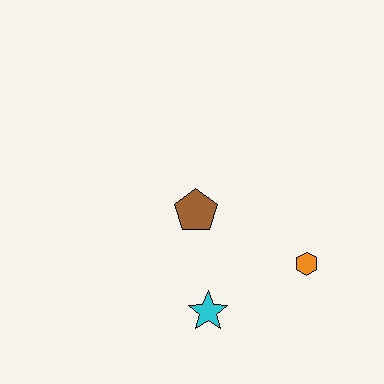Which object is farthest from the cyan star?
The orange hexagon is farthest from the cyan star.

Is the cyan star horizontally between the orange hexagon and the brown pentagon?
Yes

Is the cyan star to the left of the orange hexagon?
Yes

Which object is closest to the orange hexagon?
The cyan star is closest to the orange hexagon.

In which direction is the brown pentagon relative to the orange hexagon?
The brown pentagon is to the left of the orange hexagon.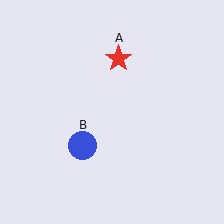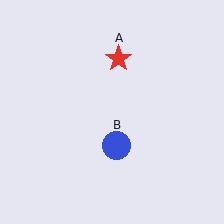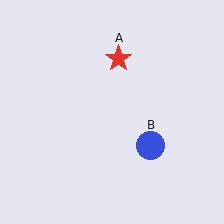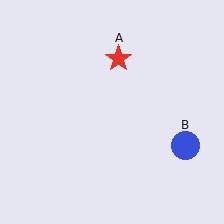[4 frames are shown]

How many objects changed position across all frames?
1 object changed position: blue circle (object B).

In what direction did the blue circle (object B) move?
The blue circle (object B) moved right.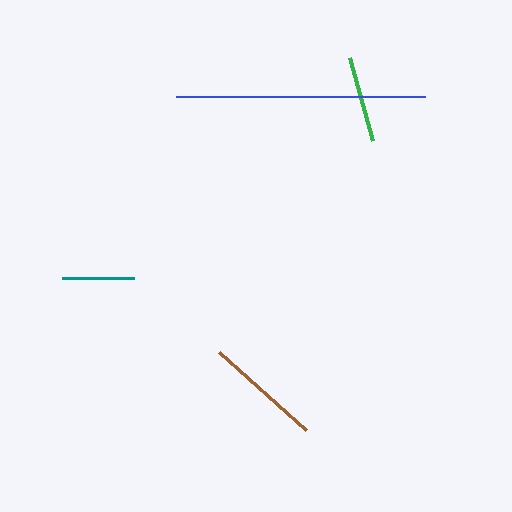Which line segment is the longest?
The blue line is the longest at approximately 249 pixels.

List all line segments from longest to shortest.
From longest to shortest: blue, brown, green, teal.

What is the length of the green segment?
The green segment is approximately 86 pixels long.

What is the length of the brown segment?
The brown segment is approximately 117 pixels long.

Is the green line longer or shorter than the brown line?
The brown line is longer than the green line.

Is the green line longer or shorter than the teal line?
The green line is longer than the teal line.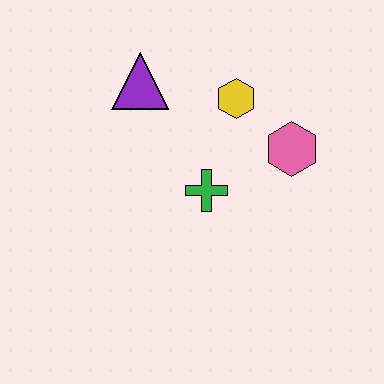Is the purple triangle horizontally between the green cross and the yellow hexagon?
No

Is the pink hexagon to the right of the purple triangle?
Yes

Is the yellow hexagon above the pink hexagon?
Yes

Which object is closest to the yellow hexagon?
The pink hexagon is closest to the yellow hexagon.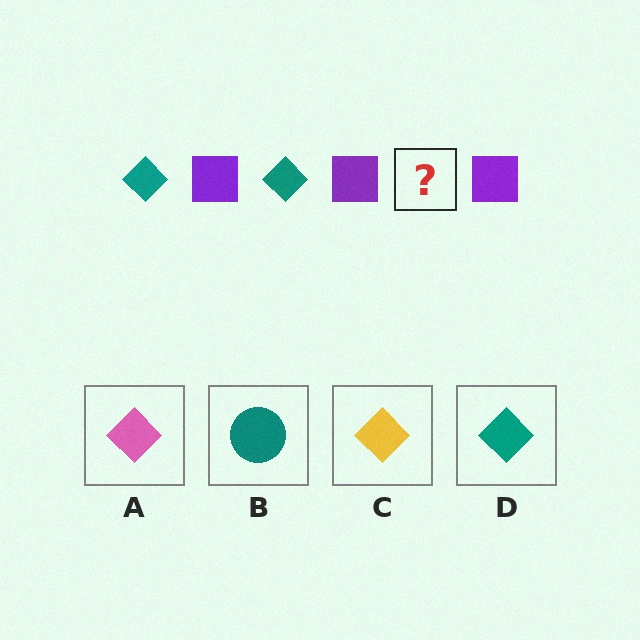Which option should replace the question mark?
Option D.